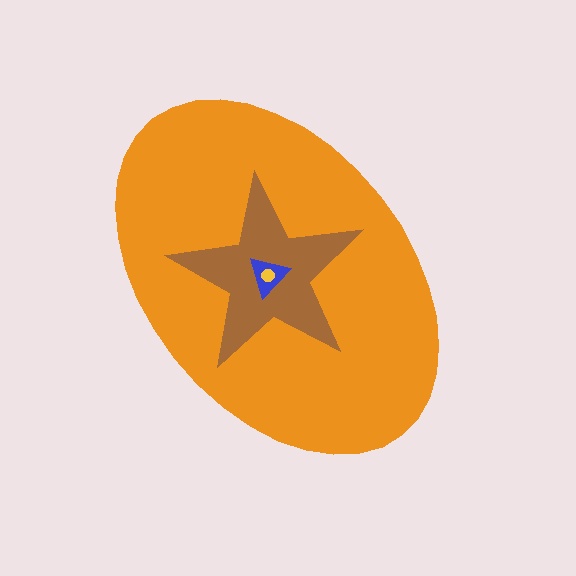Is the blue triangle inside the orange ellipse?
Yes.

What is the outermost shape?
The orange ellipse.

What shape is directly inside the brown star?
The blue triangle.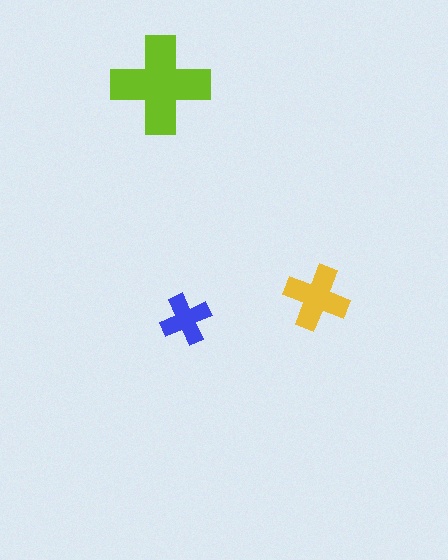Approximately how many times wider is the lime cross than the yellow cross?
About 1.5 times wider.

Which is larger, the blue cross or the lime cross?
The lime one.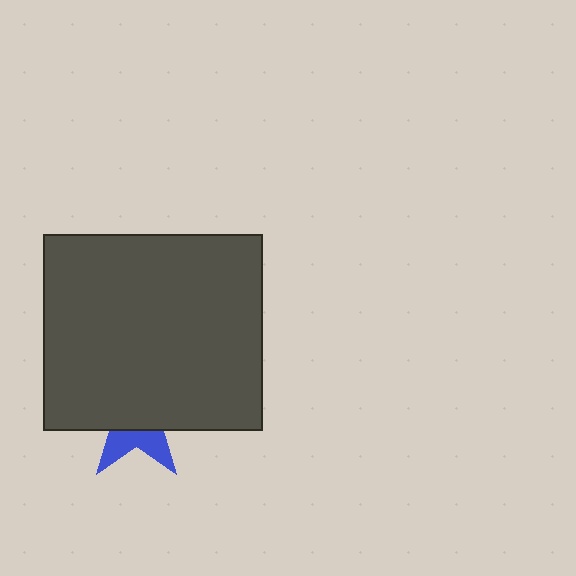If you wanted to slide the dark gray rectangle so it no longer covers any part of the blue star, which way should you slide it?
Slide it up — that is the most direct way to separate the two shapes.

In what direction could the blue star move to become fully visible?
The blue star could move down. That would shift it out from behind the dark gray rectangle entirely.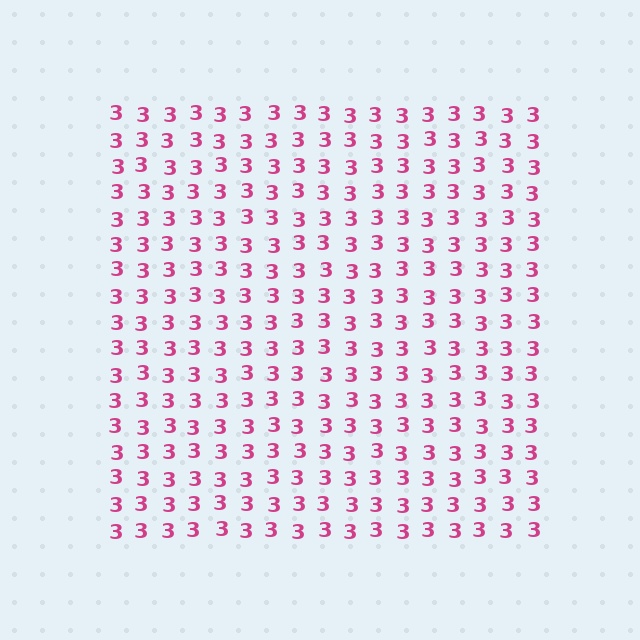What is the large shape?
The large shape is a square.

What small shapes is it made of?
It is made of small digit 3's.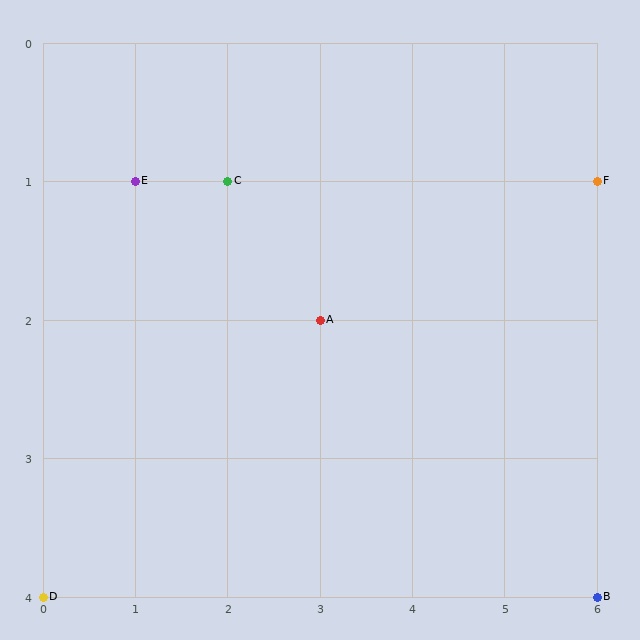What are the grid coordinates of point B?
Point B is at grid coordinates (6, 4).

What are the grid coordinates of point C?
Point C is at grid coordinates (2, 1).